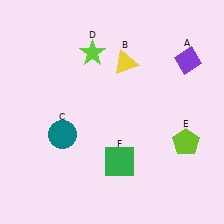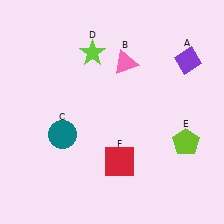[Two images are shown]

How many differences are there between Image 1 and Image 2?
There are 2 differences between the two images.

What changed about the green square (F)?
In Image 1, F is green. In Image 2, it changed to red.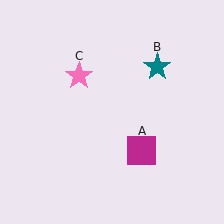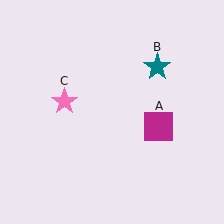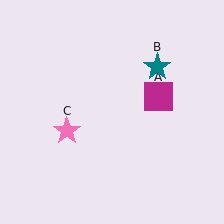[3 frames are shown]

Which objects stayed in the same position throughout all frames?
Teal star (object B) remained stationary.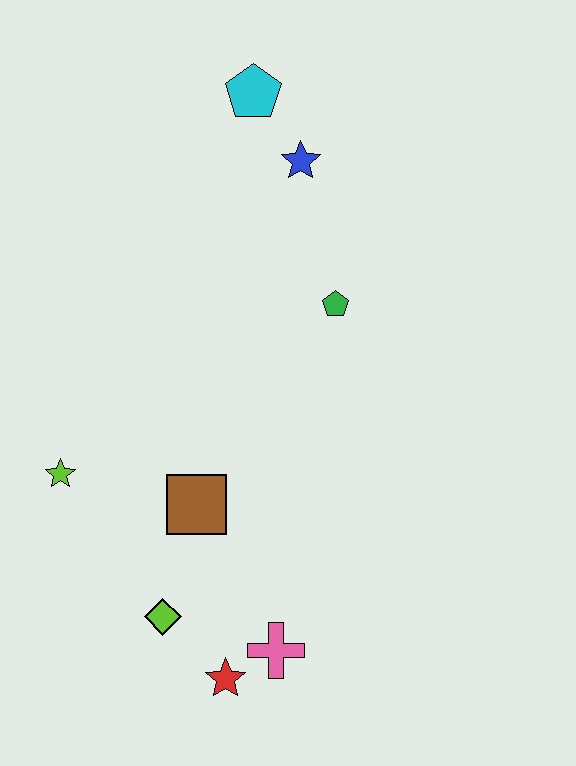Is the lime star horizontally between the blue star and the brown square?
No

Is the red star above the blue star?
No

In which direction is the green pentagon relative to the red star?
The green pentagon is above the red star.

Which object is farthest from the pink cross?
The cyan pentagon is farthest from the pink cross.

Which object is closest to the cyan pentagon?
The blue star is closest to the cyan pentagon.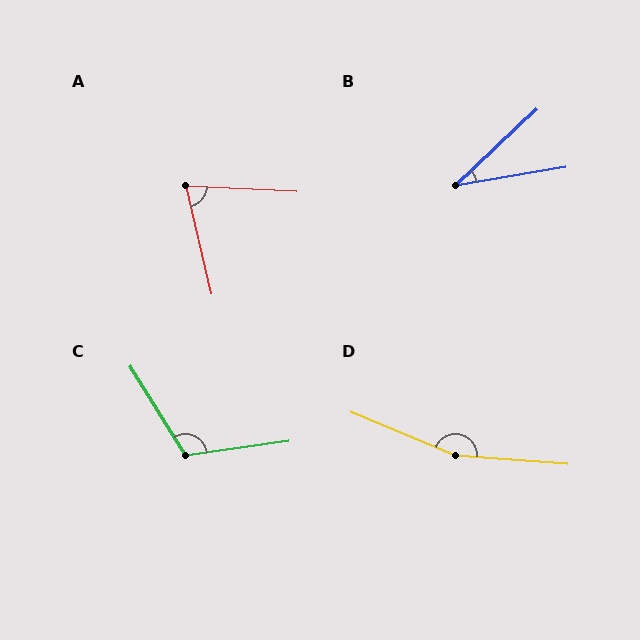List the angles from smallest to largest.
B (34°), A (74°), C (114°), D (162°).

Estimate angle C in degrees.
Approximately 114 degrees.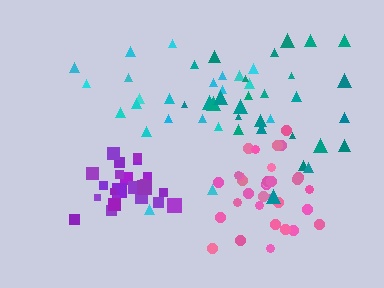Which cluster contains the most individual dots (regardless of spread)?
Pink (33).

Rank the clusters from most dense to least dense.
purple, pink, teal, cyan.